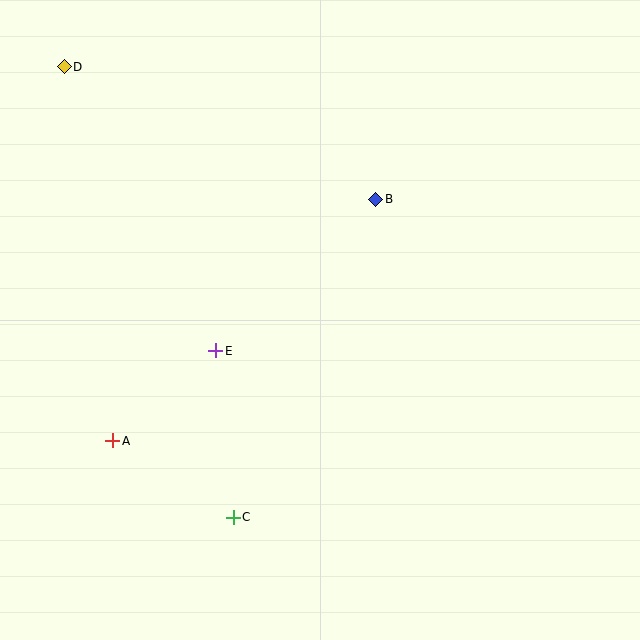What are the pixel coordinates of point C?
Point C is at (233, 517).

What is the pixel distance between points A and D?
The distance between A and D is 377 pixels.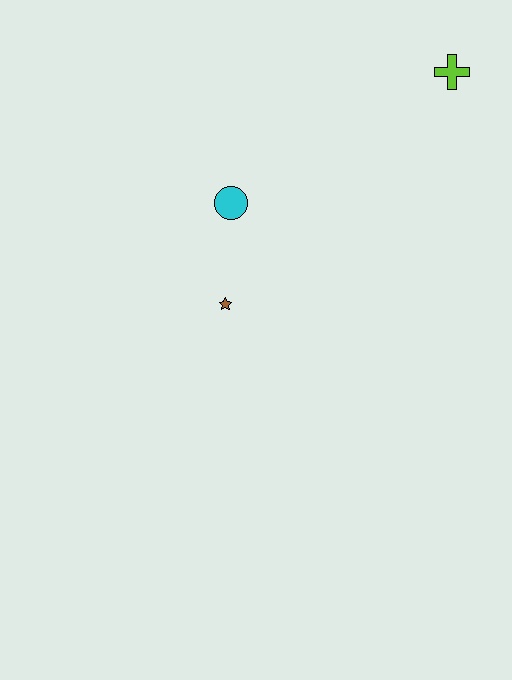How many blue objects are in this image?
There are no blue objects.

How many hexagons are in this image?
There are no hexagons.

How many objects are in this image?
There are 3 objects.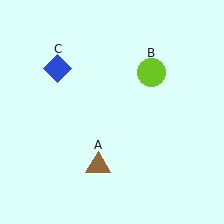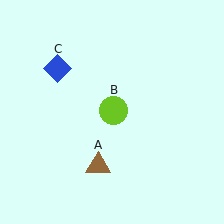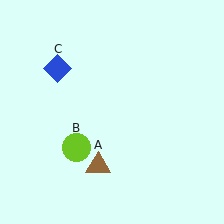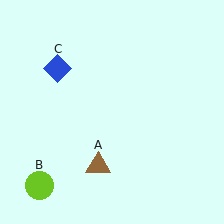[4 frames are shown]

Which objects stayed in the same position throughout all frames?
Brown triangle (object A) and blue diamond (object C) remained stationary.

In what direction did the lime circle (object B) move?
The lime circle (object B) moved down and to the left.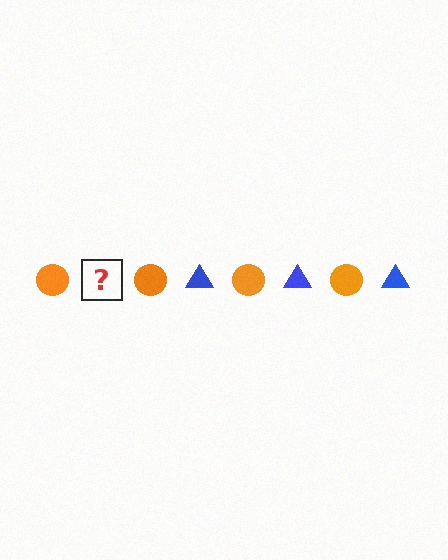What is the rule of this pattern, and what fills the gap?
The rule is that the pattern alternates between orange circle and blue triangle. The gap should be filled with a blue triangle.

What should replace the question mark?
The question mark should be replaced with a blue triangle.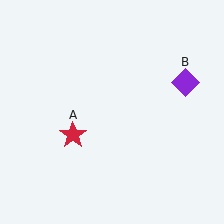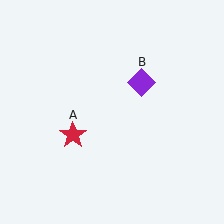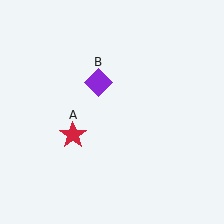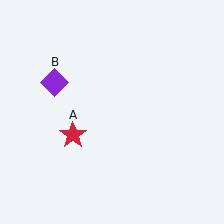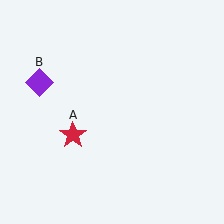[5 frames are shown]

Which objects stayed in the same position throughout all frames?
Red star (object A) remained stationary.